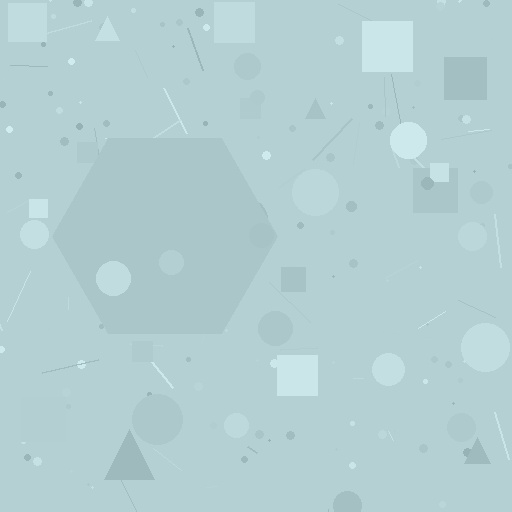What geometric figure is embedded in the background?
A hexagon is embedded in the background.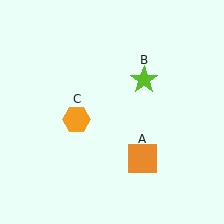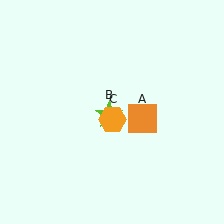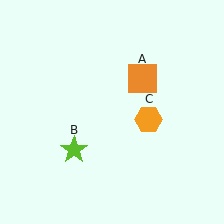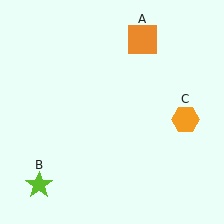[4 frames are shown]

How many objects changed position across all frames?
3 objects changed position: orange square (object A), lime star (object B), orange hexagon (object C).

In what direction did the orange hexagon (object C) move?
The orange hexagon (object C) moved right.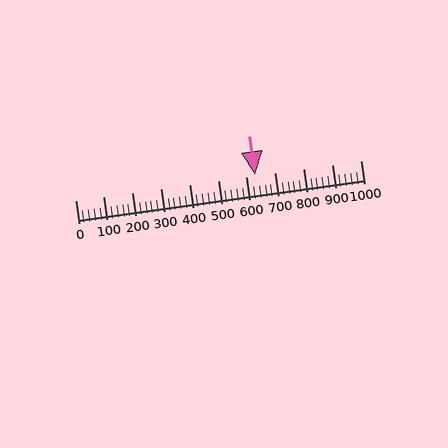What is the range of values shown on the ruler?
The ruler shows values from 0 to 1000.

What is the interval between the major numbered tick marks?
The major tick marks are spaced 100 units apart.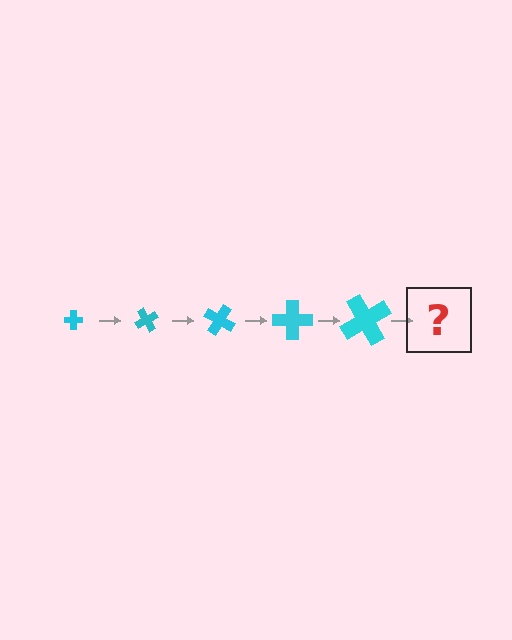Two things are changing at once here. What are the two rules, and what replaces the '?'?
The two rules are that the cross grows larger each step and it rotates 60 degrees each step. The '?' should be a cross, larger than the previous one and rotated 300 degrees from the start.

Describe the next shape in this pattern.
It should be a cross, larger than the previous one and rotated 300 degrees from the start.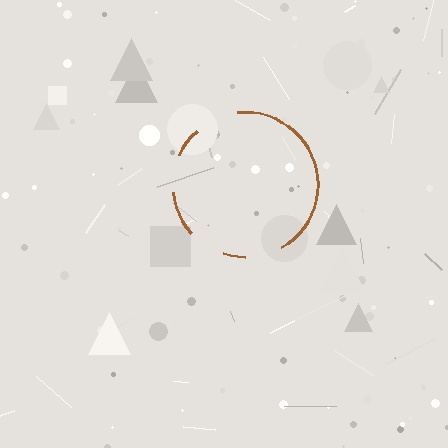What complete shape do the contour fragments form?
The contour fragments form a circle.